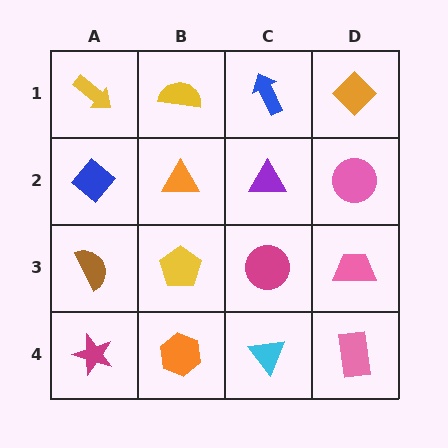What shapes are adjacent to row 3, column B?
An orange triangle (row 2, column B), an orange hexagon (row 4, column B), a brown semicircle (row 3, column A), a magenta circle (row 3, column C).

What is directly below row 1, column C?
A purple triangle.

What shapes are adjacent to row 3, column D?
A pink circle (row 2, column D), a pink rectangle (row 4, column D), a magenta circle (row 3, column C).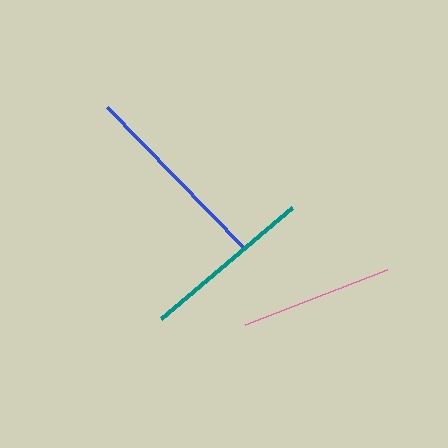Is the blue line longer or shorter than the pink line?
The blue line is longer than the pink line.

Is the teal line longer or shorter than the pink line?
The teal line is longer than the pink line.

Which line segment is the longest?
The blue line is the longest at approximately 195 pixels.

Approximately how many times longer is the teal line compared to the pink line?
The teal line is approximately 1.1 times the length of the pink line.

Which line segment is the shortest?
The pink line is the shortest at approximately 153 pixels.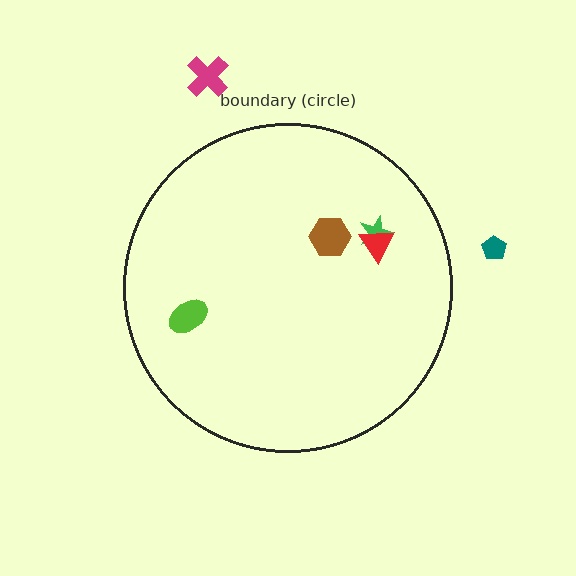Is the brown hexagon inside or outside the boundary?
Inside.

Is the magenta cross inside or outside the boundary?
Outside.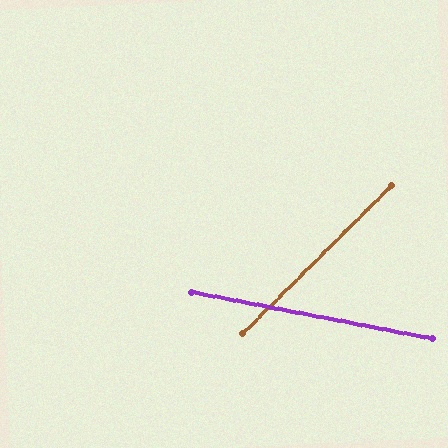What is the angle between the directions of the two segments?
Approximately 56 degrees.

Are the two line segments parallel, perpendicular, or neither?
Neither parallel nor perpendicular — they differ by about 56°.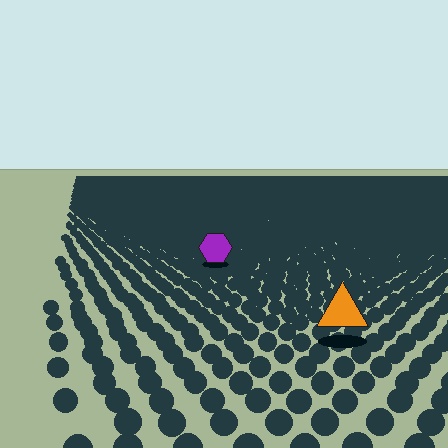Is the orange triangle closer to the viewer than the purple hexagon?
Yes. The orange triangle is closer — you can tell from the texture gradient: the ground texture is coarser near it.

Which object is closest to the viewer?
The orange triangle is closest. The texture marks near it are larger and more spread out.